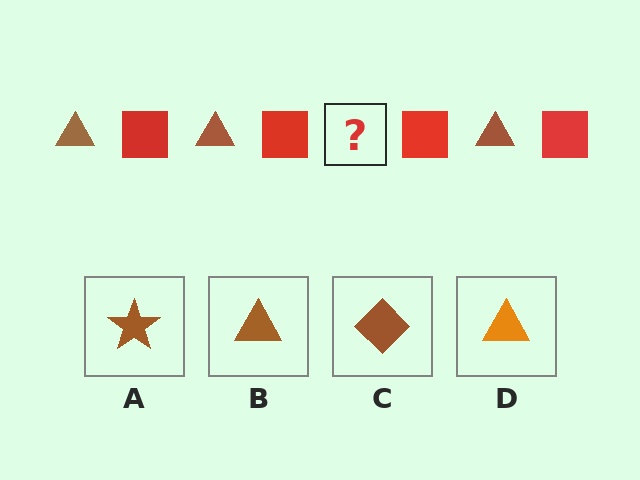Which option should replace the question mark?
Option B.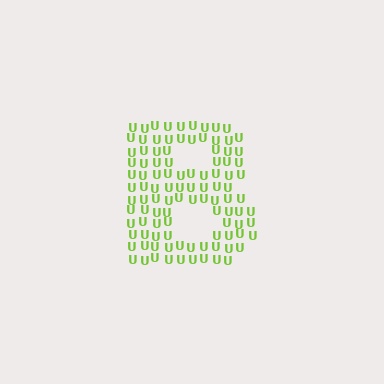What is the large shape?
The large shape is the letter B.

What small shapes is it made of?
It is made of small letter U's.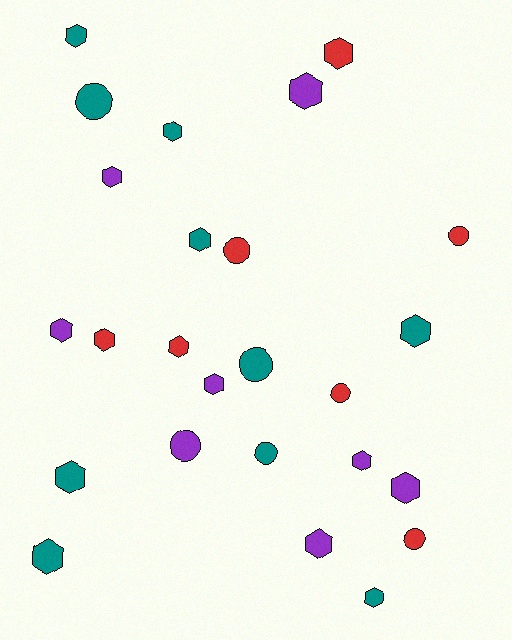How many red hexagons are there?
There are 3 red hexagons.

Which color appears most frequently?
Teal, with 10 objects.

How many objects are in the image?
There are 25 objects.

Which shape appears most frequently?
Hexagon, with 17 objects.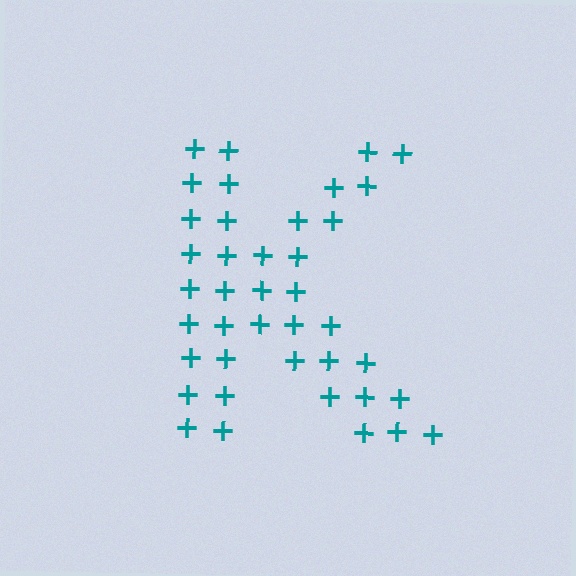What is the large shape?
The large shape is the letter K.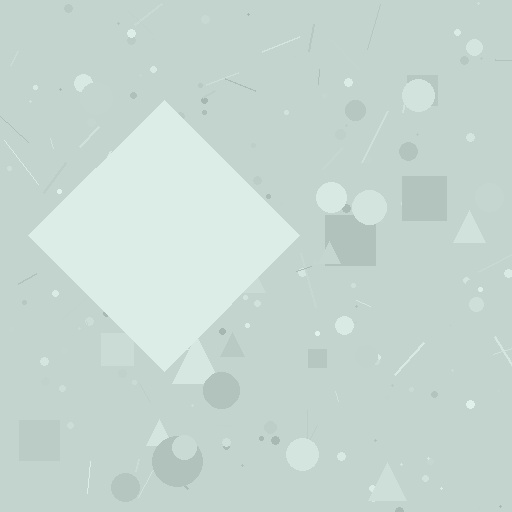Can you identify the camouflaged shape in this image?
The camouflaged shape is a diamond.